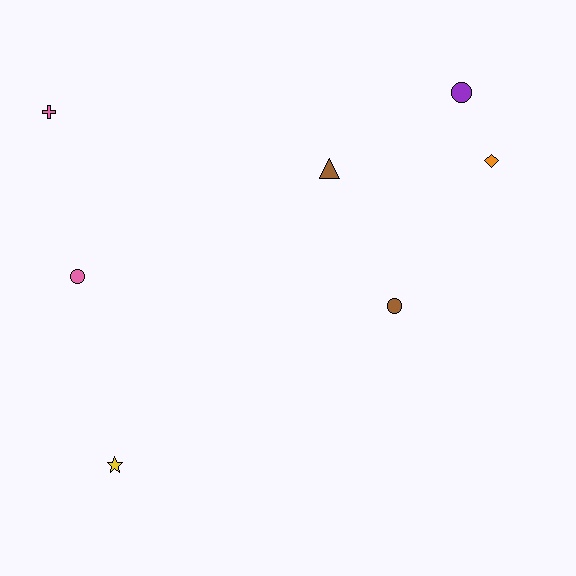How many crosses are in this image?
There is 1 cross.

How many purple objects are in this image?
There is 1 purple object.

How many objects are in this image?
There are 7 objects.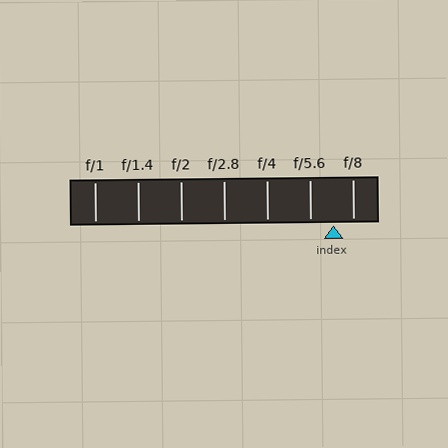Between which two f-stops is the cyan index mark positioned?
The index mark is between f/5.6 and f/8.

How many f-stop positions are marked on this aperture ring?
There are 7 f-stop positions marked.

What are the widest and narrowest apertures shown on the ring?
The widest aperture shown is f/1 and the narrowest is f/8.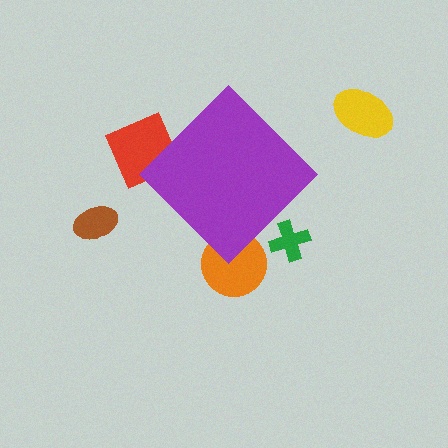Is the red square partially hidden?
Yes, the red square is partially hidden behind the purple diamond.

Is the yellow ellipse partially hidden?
No, the yellow ellipse is fully visible.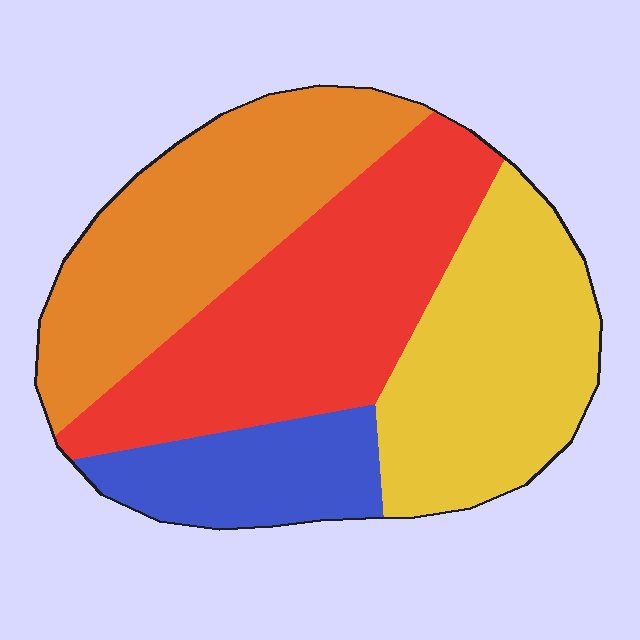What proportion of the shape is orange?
Orange takes up between a quarter and a half of the shape.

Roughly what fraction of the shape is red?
Red covers about 30% of the shape.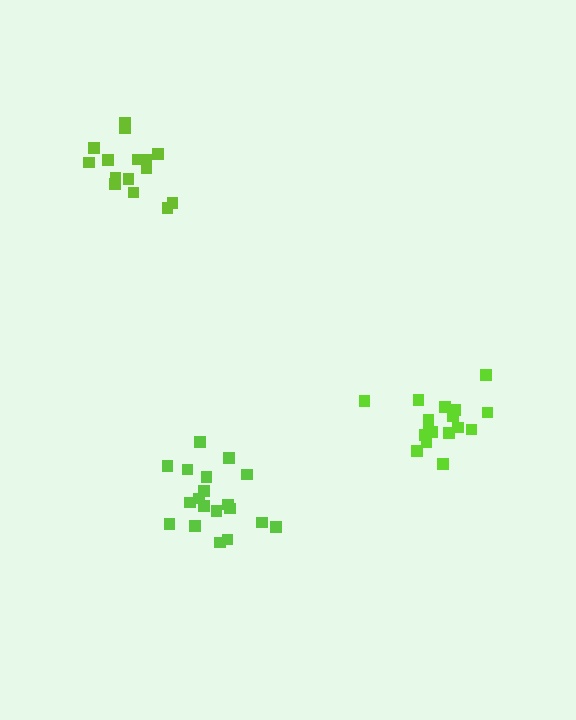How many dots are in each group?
Group 1: 15 dots, Group 2: 19 dots, Group 3: 17 dots (51 total).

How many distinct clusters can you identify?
There are 3 distinct clusters.